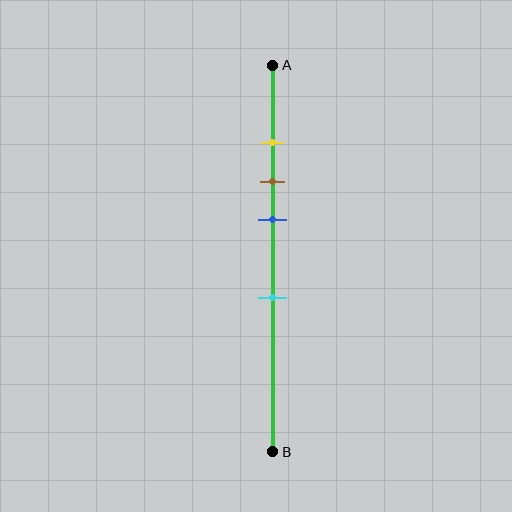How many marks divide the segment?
There are 4 marks dividing the segment.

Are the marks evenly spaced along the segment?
No, the marks are not evenly spaced.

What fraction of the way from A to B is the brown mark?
The brown mark is approximately 30% (0.3) of the way from A to B.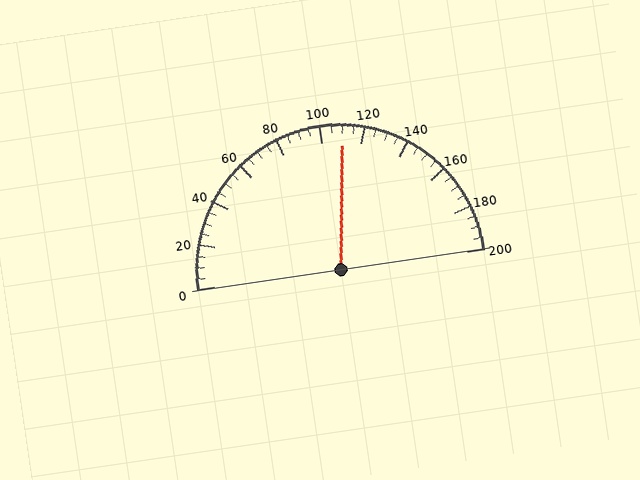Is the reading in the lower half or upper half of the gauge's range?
The reading is in the upper half of the range (0 to 200).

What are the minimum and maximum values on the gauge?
The gauge ranges from 0 to 200.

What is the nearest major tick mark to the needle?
The nearest major tick mark is 120.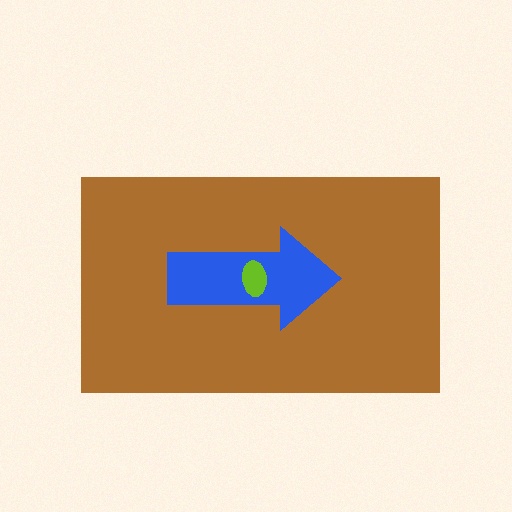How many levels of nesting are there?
3.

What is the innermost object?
The lime ellipse.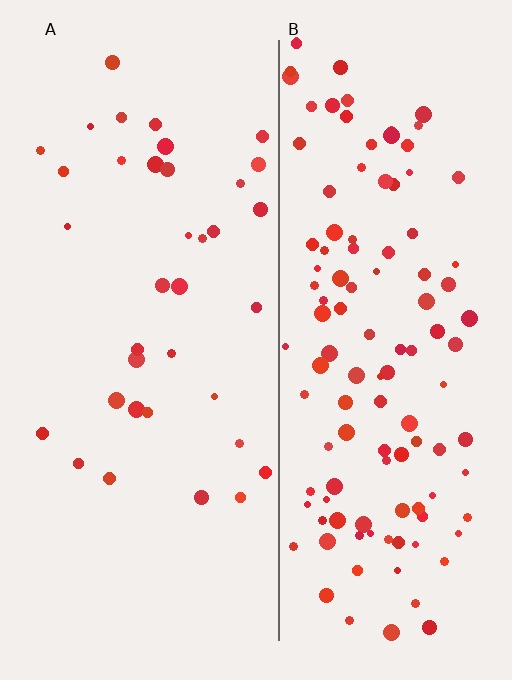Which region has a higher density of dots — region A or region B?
B (the right).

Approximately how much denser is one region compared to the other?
Approximately 3.4× — region B over region A.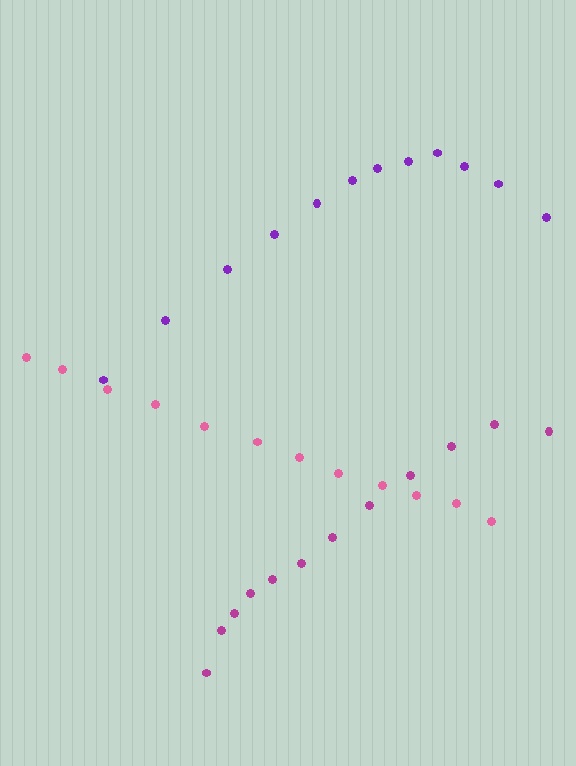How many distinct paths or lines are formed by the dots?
There are 3 distinct paths.